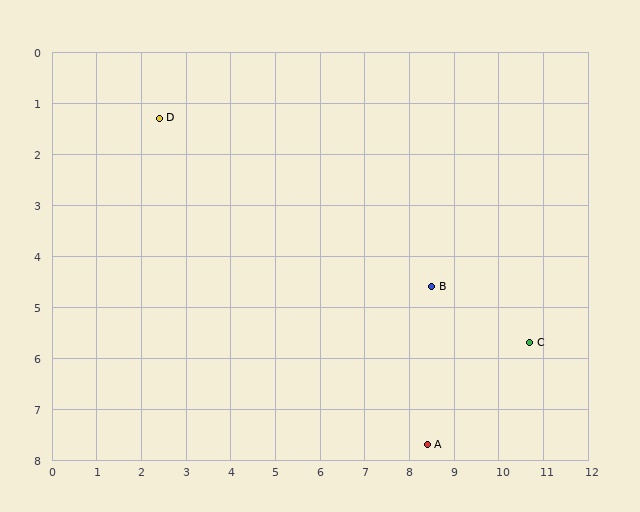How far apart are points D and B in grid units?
Points D and B are about 6.9 grid units apart.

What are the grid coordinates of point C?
Point C is at approximately (10.7, 5.7).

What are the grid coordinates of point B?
Point B is at approximately (8.5, 4.6).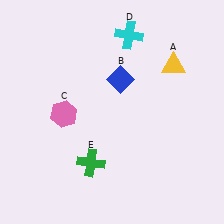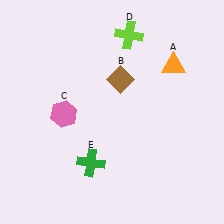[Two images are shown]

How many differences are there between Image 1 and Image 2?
There are 3 differences between the two images.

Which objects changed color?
A changed from yellow to orange. B changed from blue to brown. D changed from cyan to lime.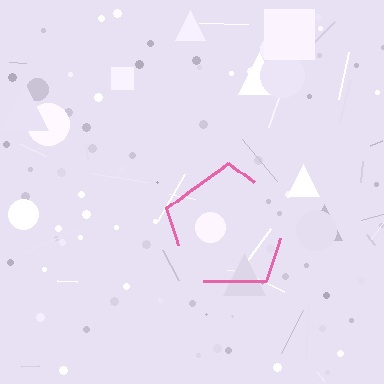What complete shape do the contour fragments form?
The contour fragments form a pentagon.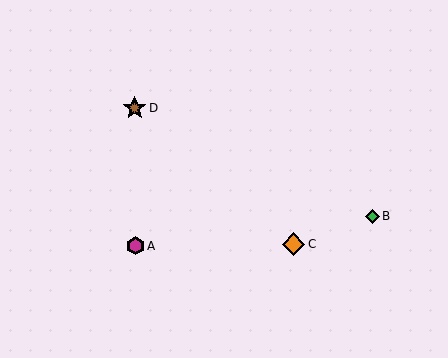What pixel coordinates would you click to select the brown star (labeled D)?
Click at (135, 108) to select the brown star D.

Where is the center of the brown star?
The center of the brown star is at (135, 108).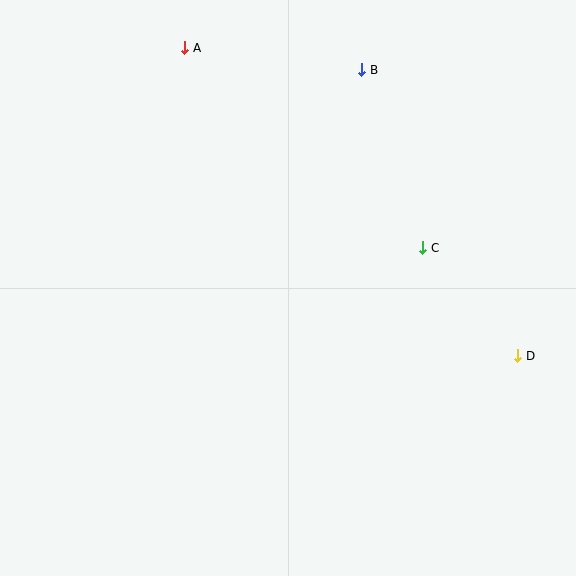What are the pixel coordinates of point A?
Point A is at (185, 48).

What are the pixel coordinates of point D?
Point D is at (518, 356).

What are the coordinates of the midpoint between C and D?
The midpoint between C and D is at (470, 302).